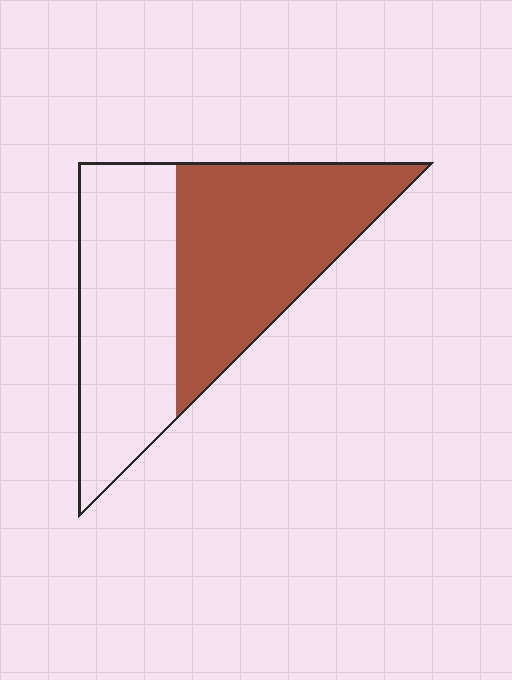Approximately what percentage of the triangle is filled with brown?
Approximately 55%.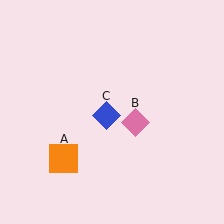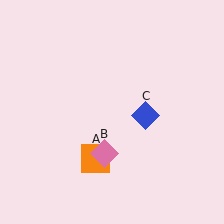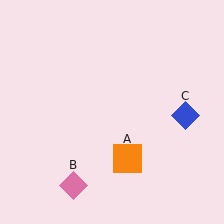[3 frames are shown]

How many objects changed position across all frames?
3 objects changed position: orange square (object A), pink diamond (object B), blue diamond (object C).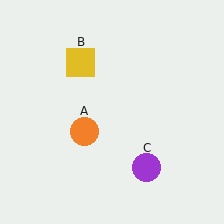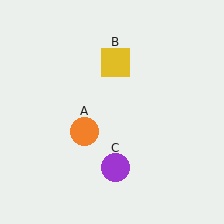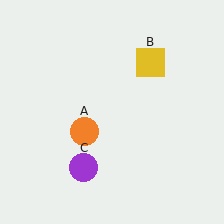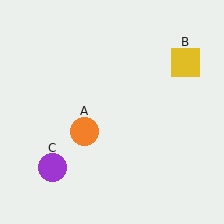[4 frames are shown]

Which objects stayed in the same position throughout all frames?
Orange circle (object A) remained stationary.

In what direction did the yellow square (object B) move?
The yellow square (object B) moved right.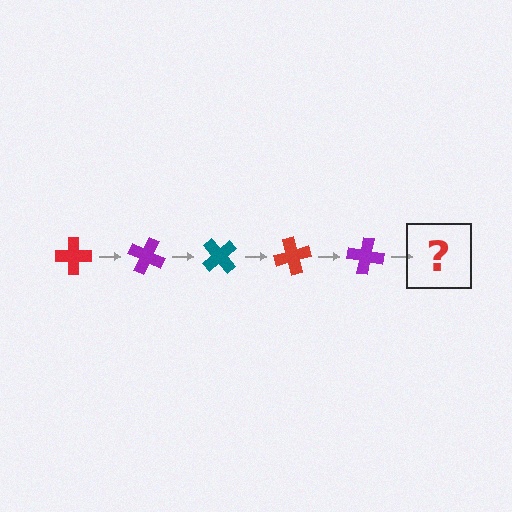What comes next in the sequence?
The next element should be a teal cross, rotated 125 degrees from the start.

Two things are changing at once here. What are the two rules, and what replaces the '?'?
The two rules are that it rotates 25 degrees each step and the color cycles through red, purple, and teal. The '?' should be a teal cross, rotated 125 degrees from the start.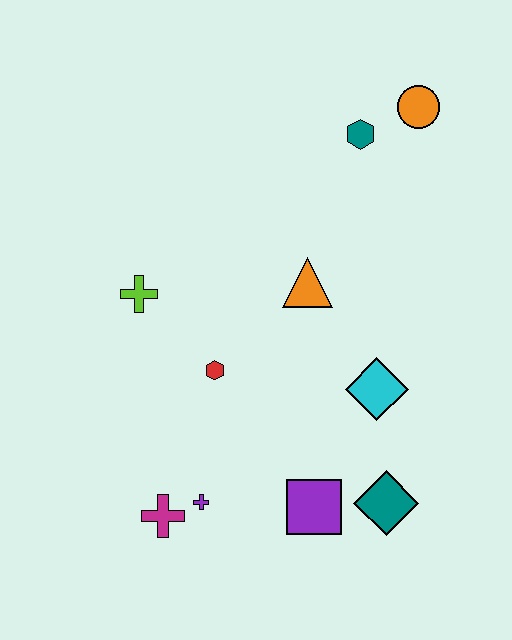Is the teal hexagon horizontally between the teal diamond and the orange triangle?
Yes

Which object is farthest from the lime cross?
The orange circle is farthest from the lime cross.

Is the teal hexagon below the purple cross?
No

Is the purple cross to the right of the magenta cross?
Yes